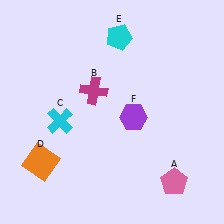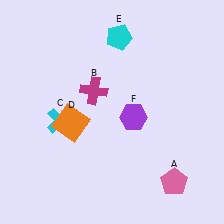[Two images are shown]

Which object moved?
The orange square (D) moved up.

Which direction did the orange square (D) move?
The orange square (D) moved up.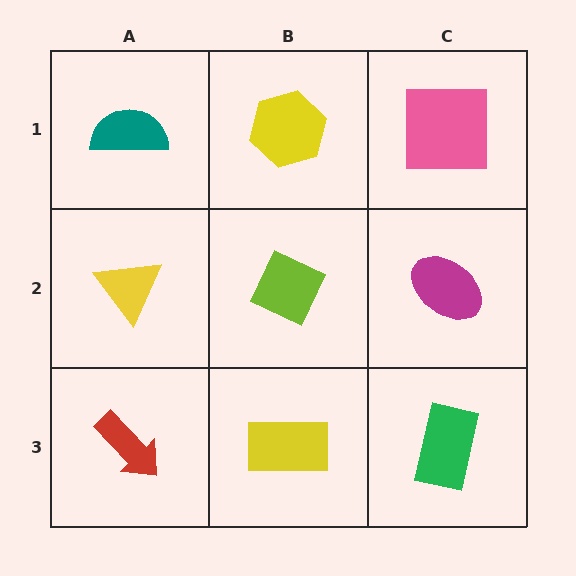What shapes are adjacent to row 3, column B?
A lime diamond (row 2, column B), a red arrow (row 3, column A), a green rectangle (row 3, column C).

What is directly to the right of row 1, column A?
A yellow hexagon.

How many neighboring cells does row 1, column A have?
2.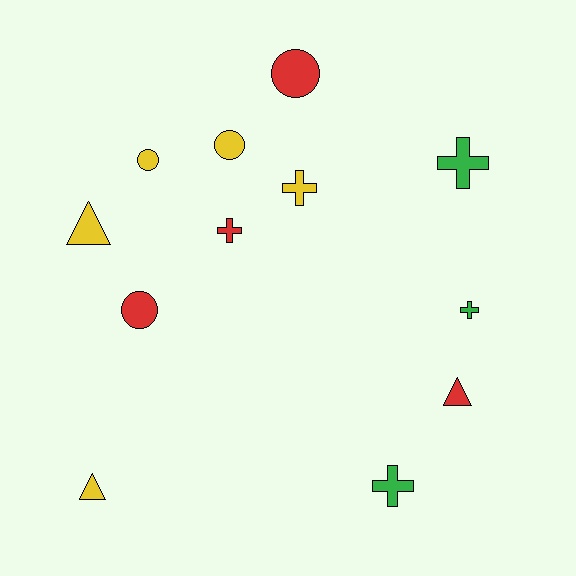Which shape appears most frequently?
Cross, with 5 objects.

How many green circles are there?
There are no green circles.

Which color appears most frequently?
Yellow, with 5 objects.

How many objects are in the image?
There are 12 objects.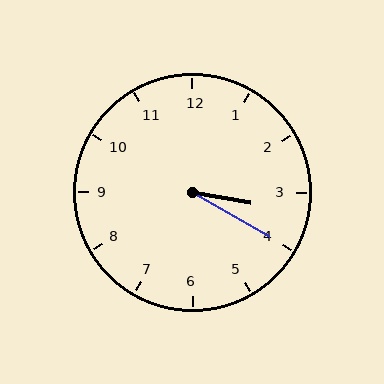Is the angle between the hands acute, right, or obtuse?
It is acute.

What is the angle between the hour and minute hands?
Approximately 20 degrees.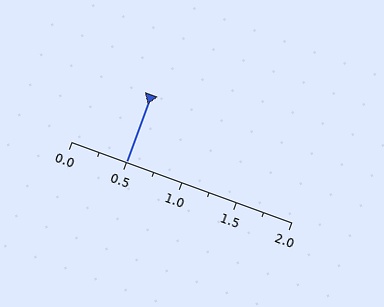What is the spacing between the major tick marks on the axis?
The major ticks are spaced 0.5 apart.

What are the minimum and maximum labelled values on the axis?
The axis runs from 0.0 to 2.0.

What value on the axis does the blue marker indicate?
The marker indicates approximately 0.5.